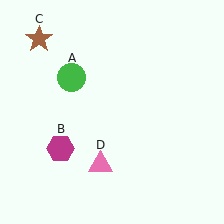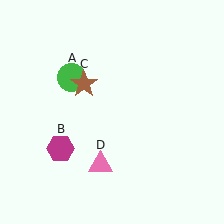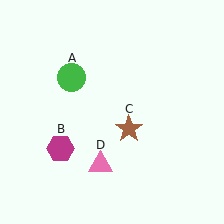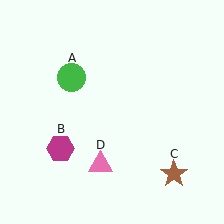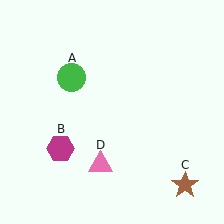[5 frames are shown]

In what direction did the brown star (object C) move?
The brown star (object C) moved down and to the right.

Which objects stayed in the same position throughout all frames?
Green circle (object A) and magenta hexagon (object B) and pink triangle (object D) remained stationary.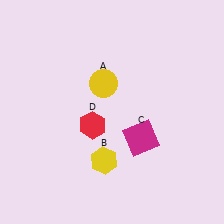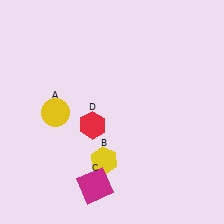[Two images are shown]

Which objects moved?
The objects that moved are: the yellow circle (A), the magenta square (C).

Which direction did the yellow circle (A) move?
The yellow circle (A) moved left.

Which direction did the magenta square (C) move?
The magenta square (C) moved down.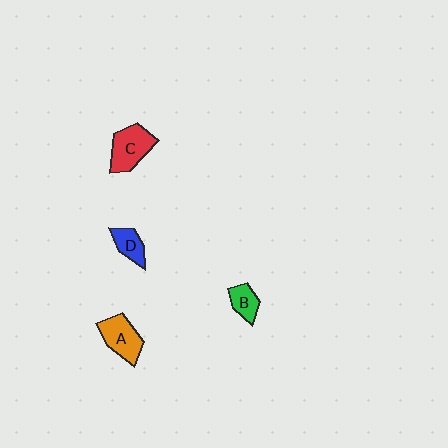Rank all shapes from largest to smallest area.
From largest to smallest: C (red), A (orange), D (blue), B (green).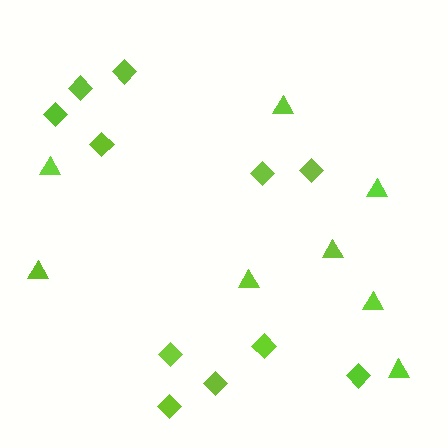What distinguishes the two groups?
There are 2 groups: one group of triangles (8) and one group of diamonds (11).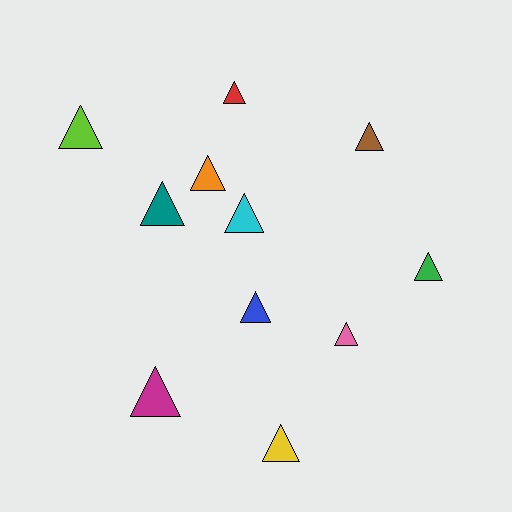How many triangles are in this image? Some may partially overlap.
There are 11 triangles.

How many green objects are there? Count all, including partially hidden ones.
There is 1 green object.